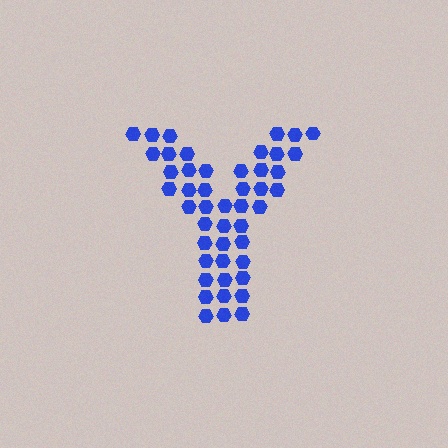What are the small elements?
The small elements are hexagons.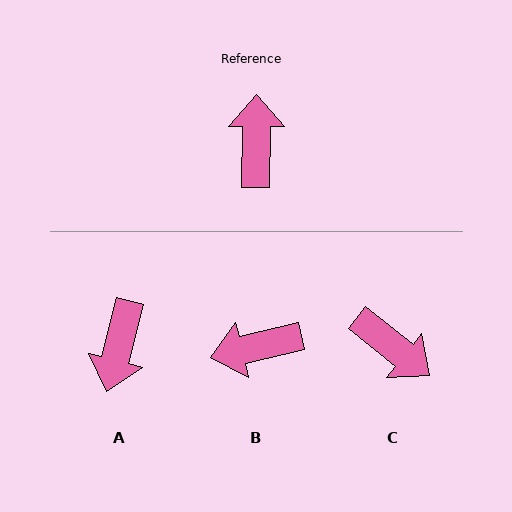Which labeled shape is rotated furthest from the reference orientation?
A, about 166 degrees away.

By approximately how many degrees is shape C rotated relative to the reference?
Approximately 129 degrees clockwise.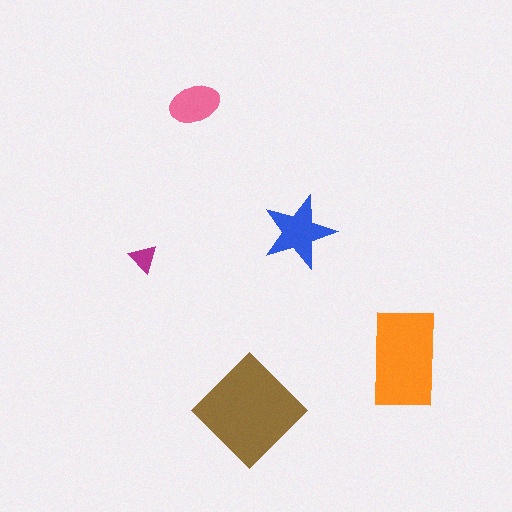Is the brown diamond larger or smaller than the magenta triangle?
Larger.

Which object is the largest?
The brown diamond.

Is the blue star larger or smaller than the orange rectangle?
Smaller.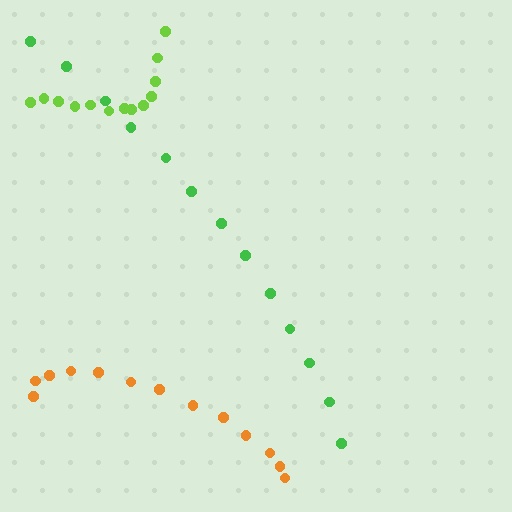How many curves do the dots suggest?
There are 3 distinct paths.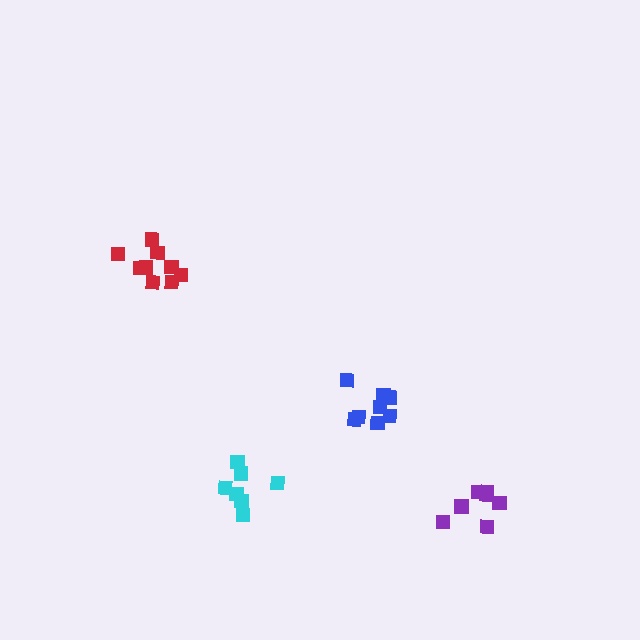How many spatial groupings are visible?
There are 4 spatial groupings.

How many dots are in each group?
Group 1: 9 dots, Group 2: 7 dots, Group 3: 9 dots, Group 4: 7 dots (32 total).